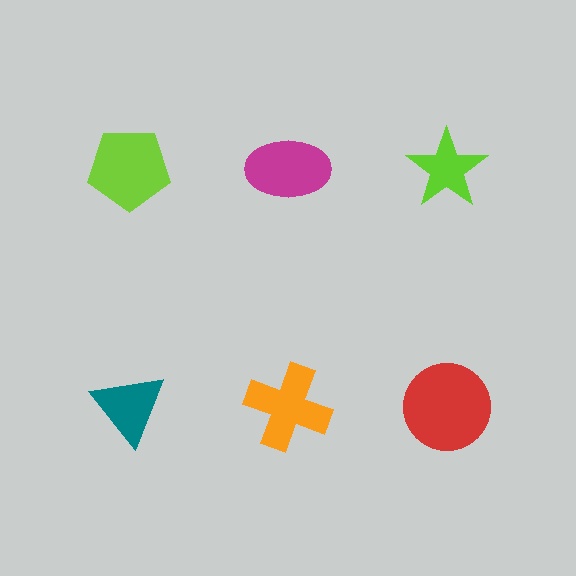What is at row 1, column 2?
A magenta ellipse.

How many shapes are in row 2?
3 shapes.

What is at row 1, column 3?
A lime star.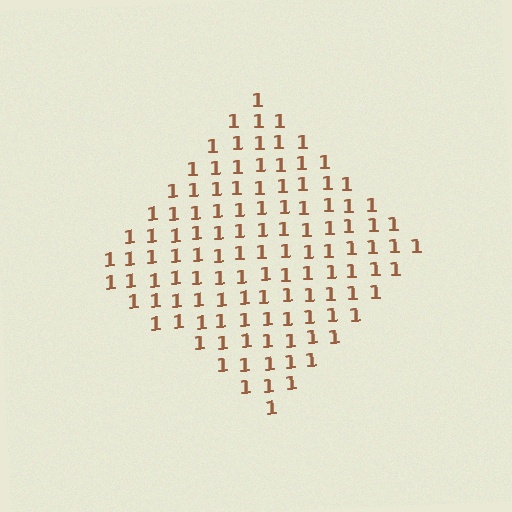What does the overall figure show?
The overall figure shows a diamond.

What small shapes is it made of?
It is made of small digit 1's.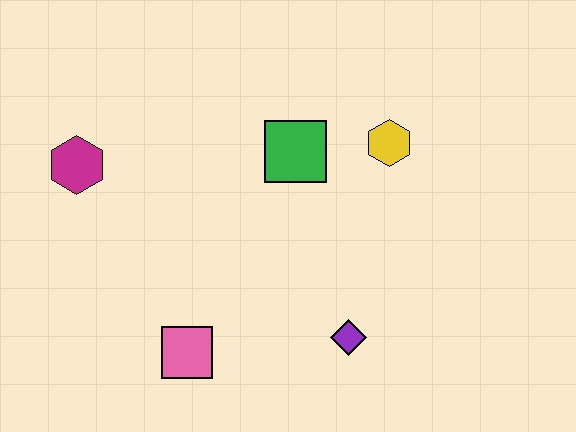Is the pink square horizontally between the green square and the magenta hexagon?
Yes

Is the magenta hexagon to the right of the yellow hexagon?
No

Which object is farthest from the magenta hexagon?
The purple diamond is farthest from the magenta hexagon.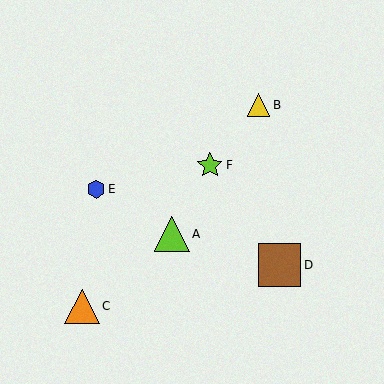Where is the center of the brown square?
The center of the brown square is at (280, 265).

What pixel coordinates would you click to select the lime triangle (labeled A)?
Click at (172, 234) to select the lime triangle A.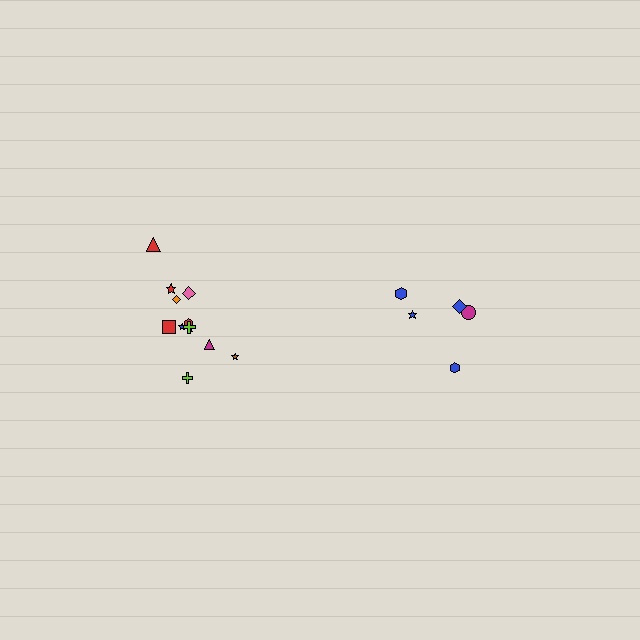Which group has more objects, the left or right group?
The left group.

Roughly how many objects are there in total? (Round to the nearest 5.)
Roughly 15 objects in total.